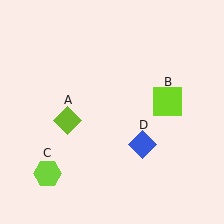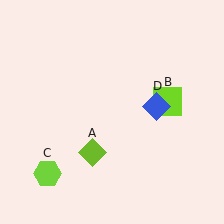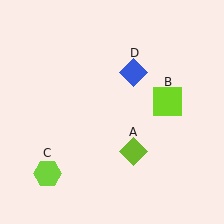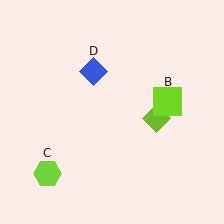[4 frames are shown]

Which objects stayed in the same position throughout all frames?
Lime square (object B) and lime hexagon (object C) remained stationary.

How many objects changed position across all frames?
2 objects changed position: lime diamond (object A), blue diamond (object D).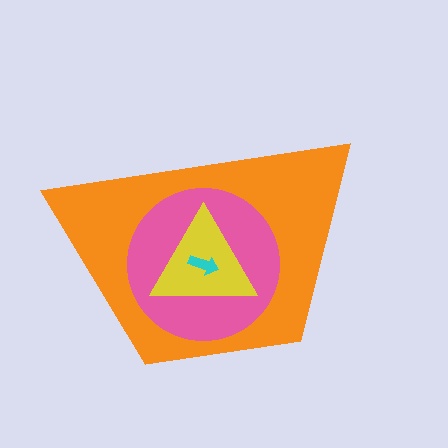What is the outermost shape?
The orange trapezoid.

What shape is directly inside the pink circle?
The yellow triangle.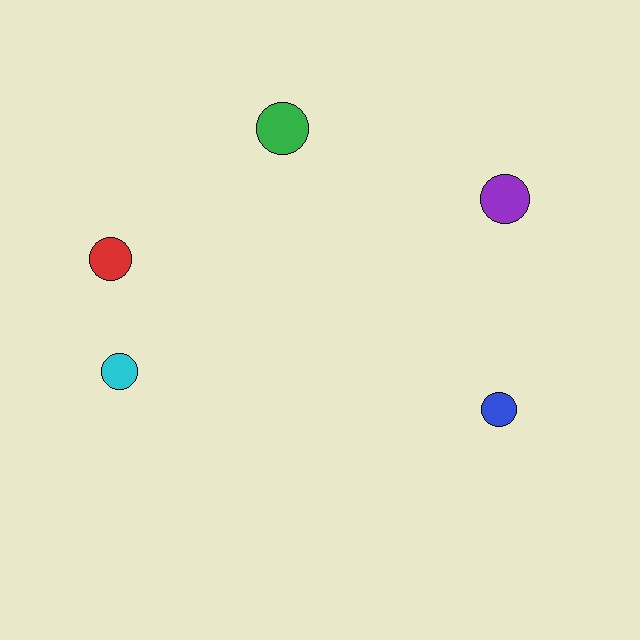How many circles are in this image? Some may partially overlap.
There are 5 circles.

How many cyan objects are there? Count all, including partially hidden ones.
There is 1 cyan object.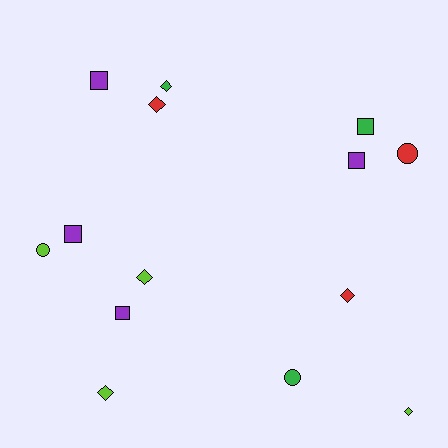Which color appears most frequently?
Purple, with 4 objects.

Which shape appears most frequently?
Diamond, with 6 objects.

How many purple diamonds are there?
There are no purple diamonds.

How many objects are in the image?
There are 14 objects.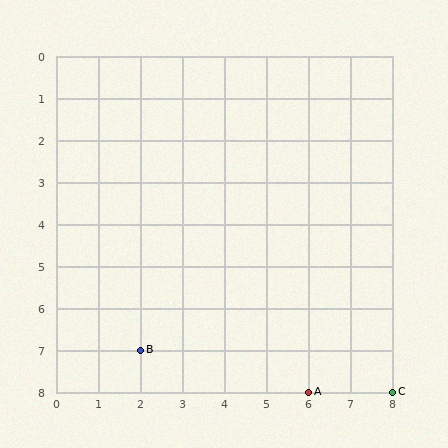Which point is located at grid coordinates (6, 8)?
Point A is at (6, 8).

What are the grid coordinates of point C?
Point C is at grid coordinates (8, 8).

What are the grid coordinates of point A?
Point A is at grid coordinates (6, 8).